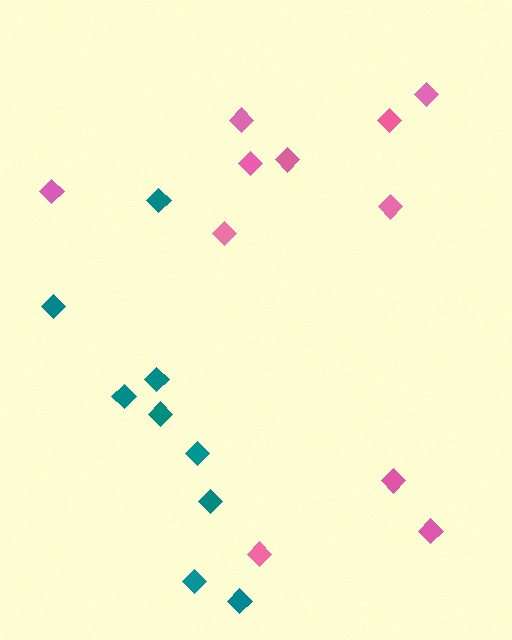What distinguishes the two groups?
There are 2 groups: one group of teal diamonds (9) and one group of pink diamonds (11).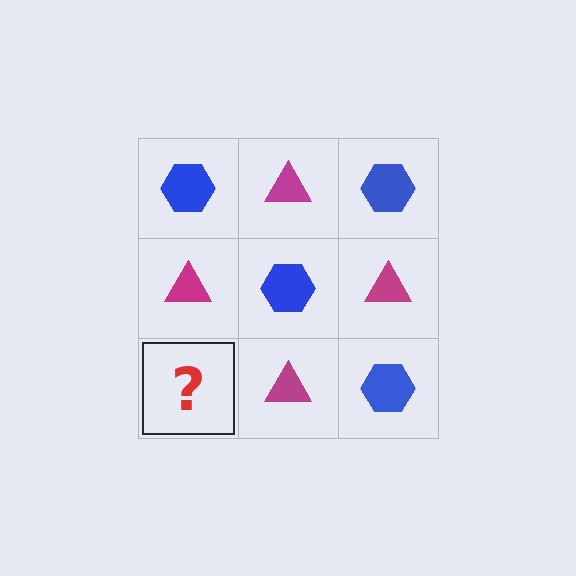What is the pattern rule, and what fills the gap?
The rule is that it alternates blue hexagon and magenta triangle in a checkerboard pattern. The gap should be filled with a blue hexagon.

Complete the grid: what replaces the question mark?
The question mark should be replaced with a blue hexagon.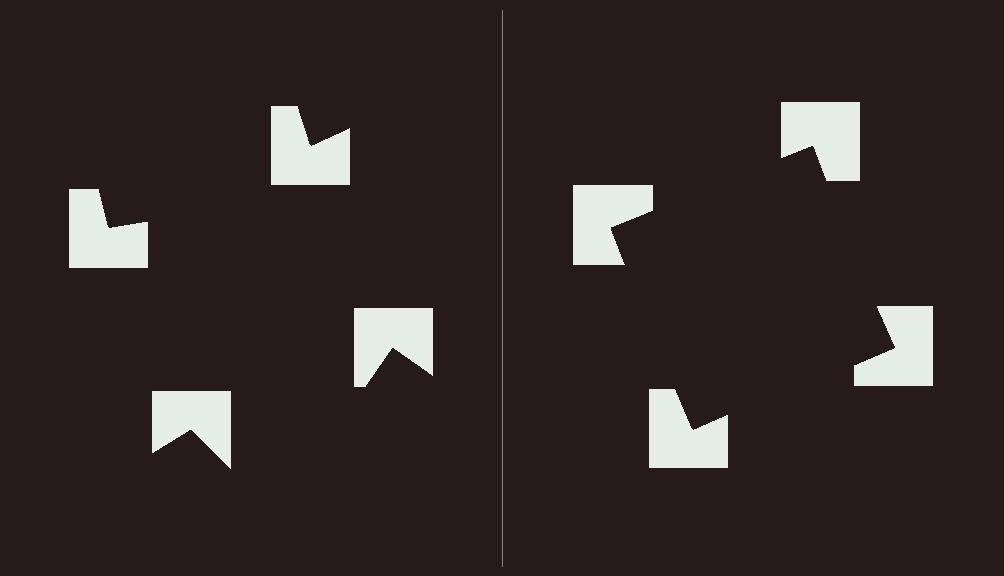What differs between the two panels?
The notched squares are positioned identically on both sides; only the wedge orientations differ. On the right they align to a square; on the left they are misaligned.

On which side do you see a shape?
An illusory square appears on the right side. On the left side the wedge cuts are rotated, so no coherent shape forms.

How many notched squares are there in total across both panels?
8 — 4 on each side.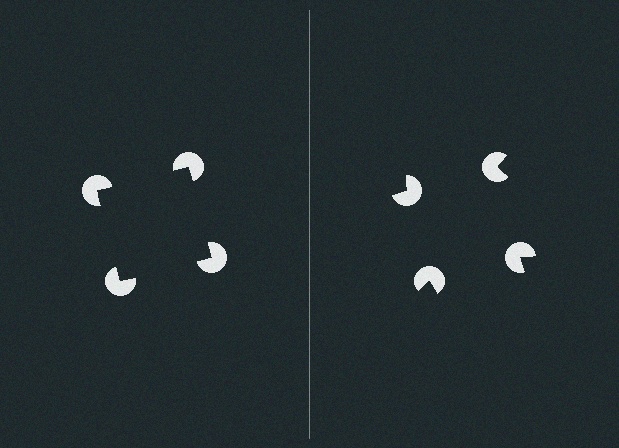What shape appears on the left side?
An illusory square.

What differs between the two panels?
The pac-man discs are positioned identically on both sides; only the wedge orientations differ. On the left they align to a square; on the right they are misaligned.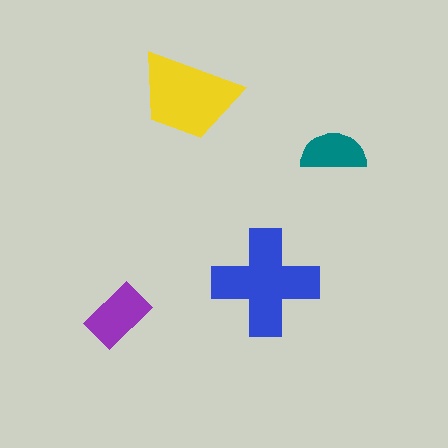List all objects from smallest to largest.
The teal semicircle, the purple rectangle, the yellow trapezoid, the blue cross.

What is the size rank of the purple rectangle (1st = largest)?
3rd.